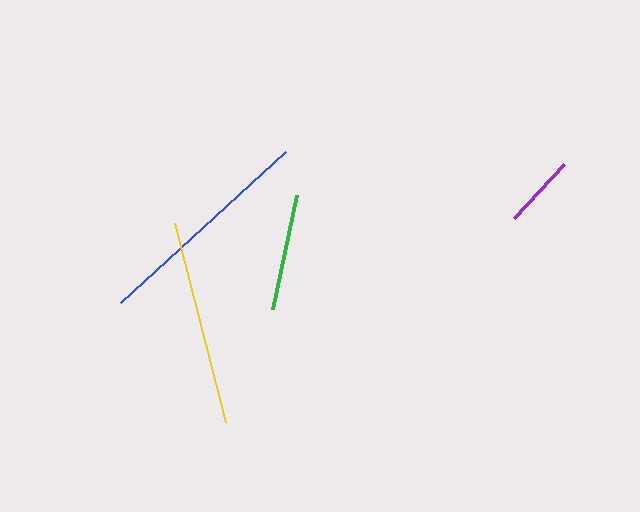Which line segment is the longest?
The blue line is the longest at approximately 224 pixels.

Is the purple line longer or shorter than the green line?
The green line is longer than the purple line.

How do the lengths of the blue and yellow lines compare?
The blue and yellow lines are approximately the same length.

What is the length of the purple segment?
The purple segment is approximately 74 pixels long.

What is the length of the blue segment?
The blue segment is approximately 224 pixels long.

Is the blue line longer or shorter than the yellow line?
The blue line is longer than the yellow line.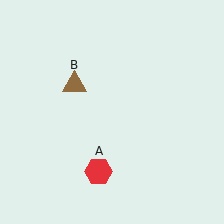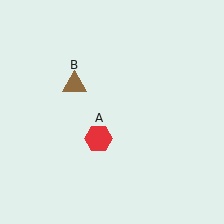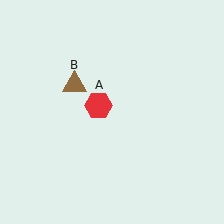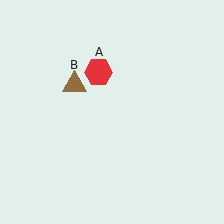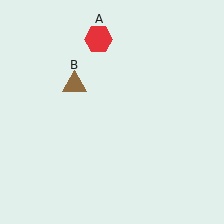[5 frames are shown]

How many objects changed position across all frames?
1 object changed position: red hexagon (object A).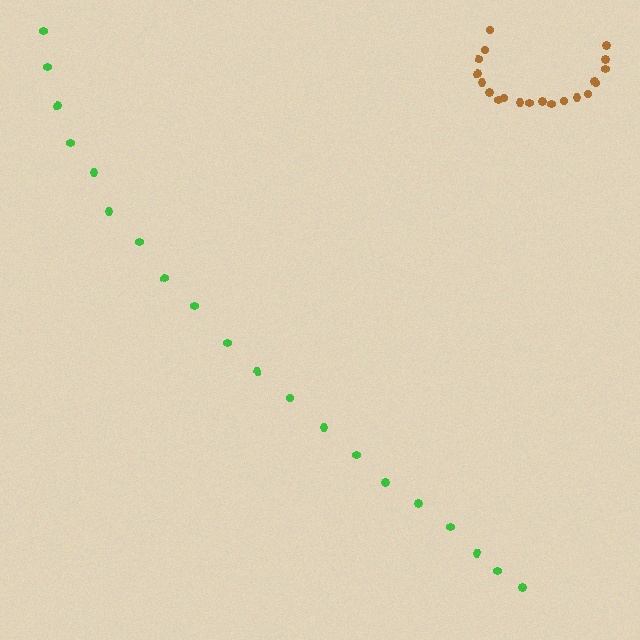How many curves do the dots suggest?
There are 2 distinct paths.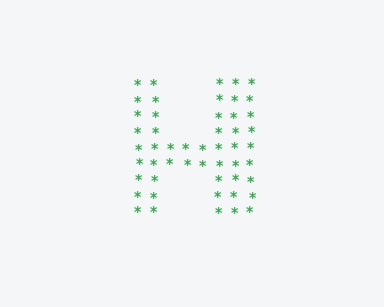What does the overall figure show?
The overall figure shows the letter H.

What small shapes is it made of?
It is made of small asterisks.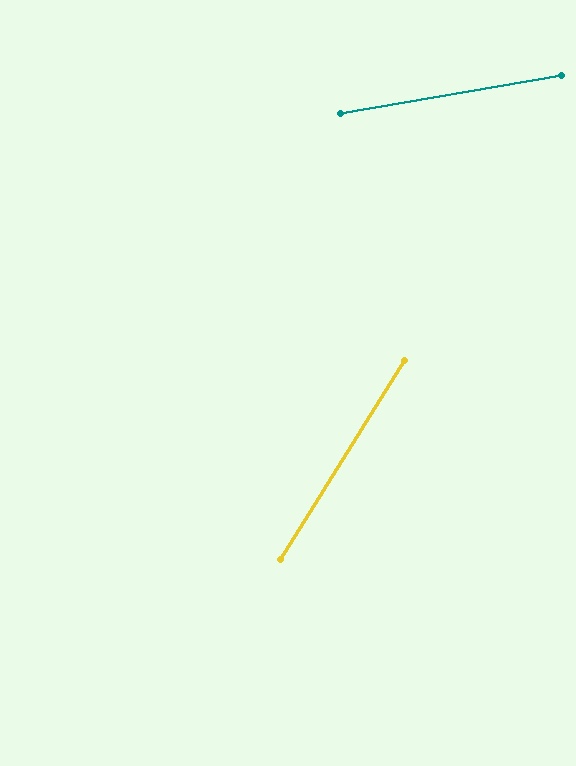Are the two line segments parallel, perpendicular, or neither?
Neither parallel nor perpendicular — they differ by about 48°.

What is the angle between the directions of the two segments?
Approximately 48 degrees.